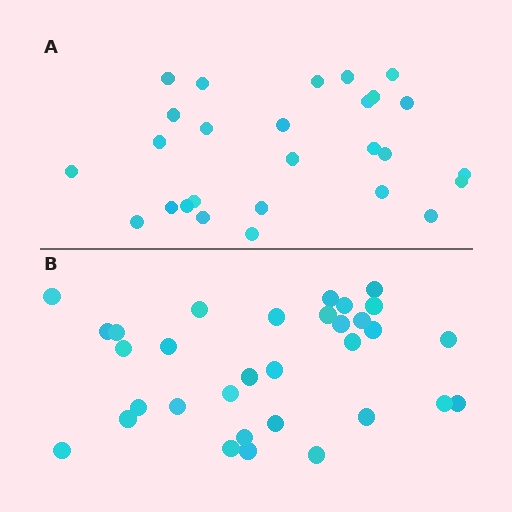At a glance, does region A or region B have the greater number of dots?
Region B (the bottom region) has more dots.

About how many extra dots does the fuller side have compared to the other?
Region B has about 5 more dots than region A.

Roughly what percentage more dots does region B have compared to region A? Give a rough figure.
About 20% more.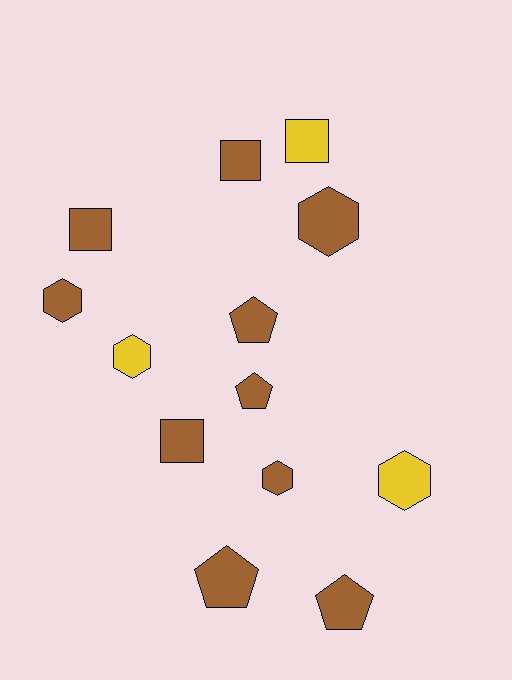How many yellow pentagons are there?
There are no yellow pentagons.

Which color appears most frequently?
Brown, with 10 objects.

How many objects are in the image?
There are 13 objects.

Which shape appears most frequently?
Hexagon, with 5 objects.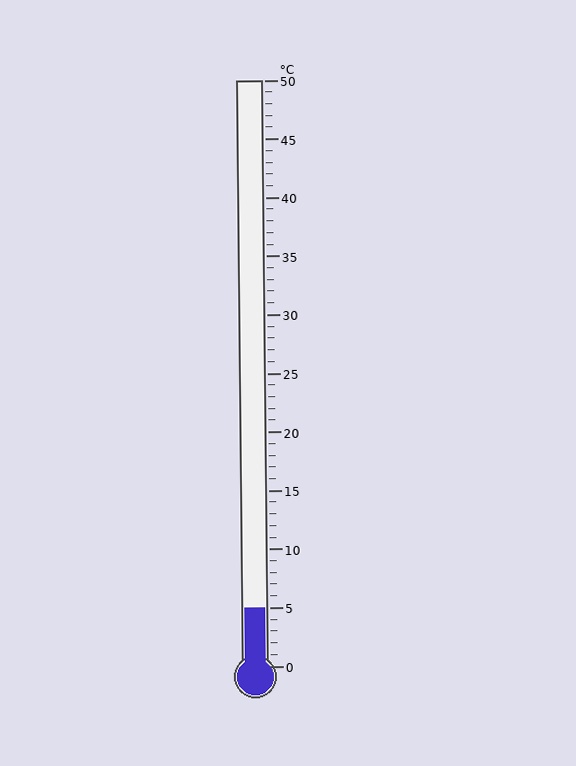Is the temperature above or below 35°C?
The temperature is below 35°C.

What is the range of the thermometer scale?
The thermometer scale ranges from 0°C to 50°C.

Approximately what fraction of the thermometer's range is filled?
The thermometer is filled to approximately 10% of its range.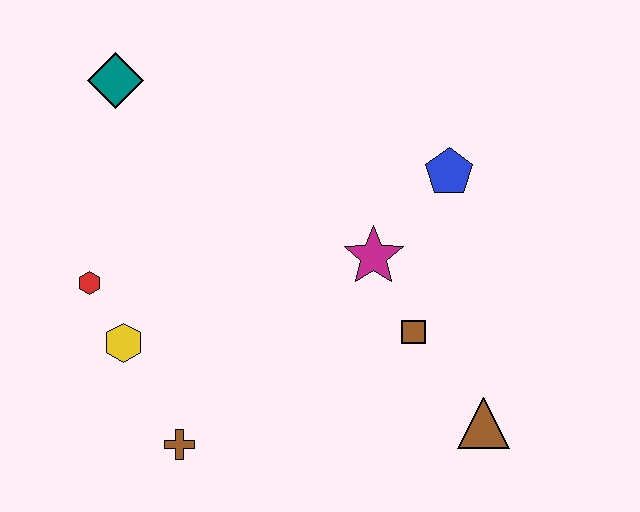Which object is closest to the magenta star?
The brown square is closest to the magenta star.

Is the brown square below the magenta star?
Yes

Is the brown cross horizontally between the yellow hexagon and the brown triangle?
Yes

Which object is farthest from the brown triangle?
The teal diamond is farthest from the brown triangle.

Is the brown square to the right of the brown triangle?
No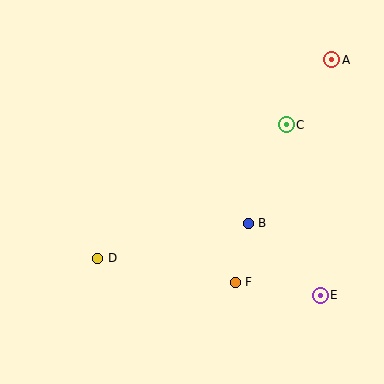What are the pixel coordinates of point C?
Point C is at (286, 125).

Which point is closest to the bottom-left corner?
Point D is closest to the bottom-left corner.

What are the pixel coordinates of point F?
Point F is at (235, 282).